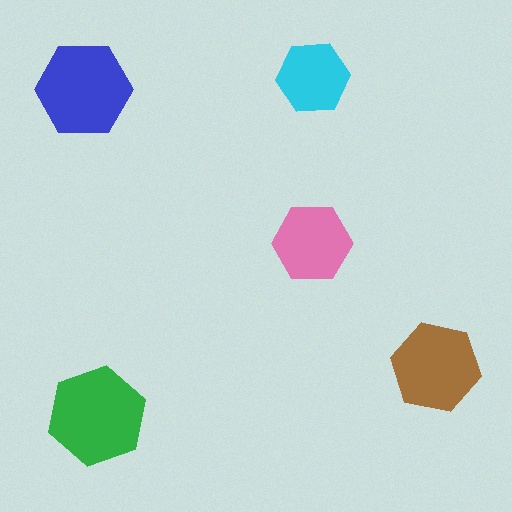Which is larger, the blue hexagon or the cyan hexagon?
The blue one.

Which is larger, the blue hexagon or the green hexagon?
The green one.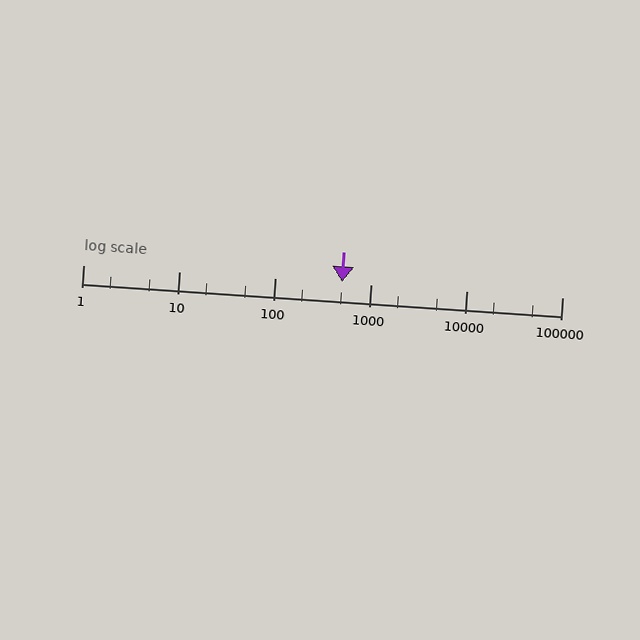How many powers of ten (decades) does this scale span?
The scale spans 5 decades, from 1 to 100000.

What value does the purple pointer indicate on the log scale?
The pointer indicates approximately 510.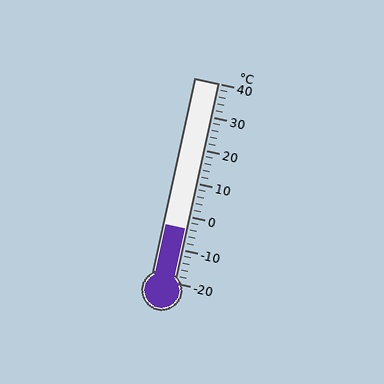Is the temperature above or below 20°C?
The temperature is below 20°C.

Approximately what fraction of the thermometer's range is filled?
The thermometer is filled to approximately 25% of its range.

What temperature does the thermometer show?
The thermometer shows approximately -4°C.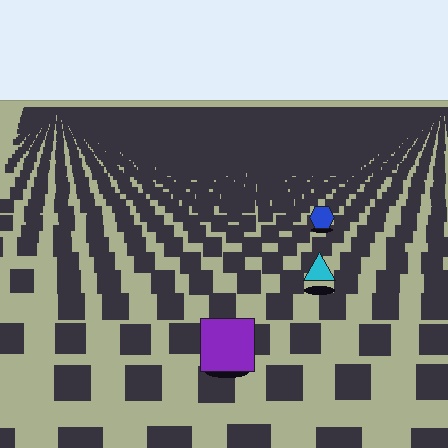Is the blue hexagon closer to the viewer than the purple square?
No. The purple square is closer — you can tell from the texture gradient: the ground texture is coarser near it.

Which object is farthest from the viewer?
The blue hexagon is farthest from the viewer. It appears smaller and the ground texture around it is denser.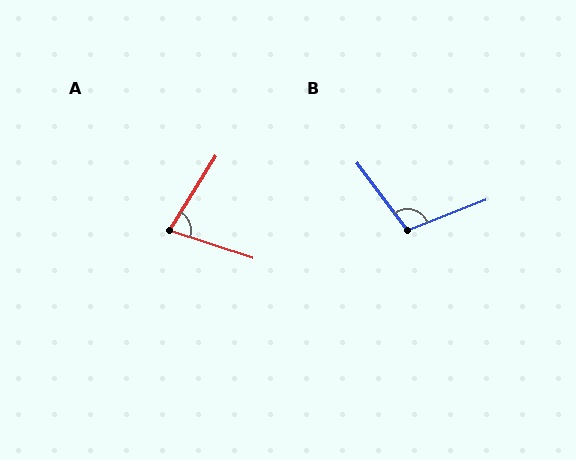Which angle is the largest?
B, at approximately 106 degrees.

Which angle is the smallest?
A, at approximately 76 degrees.